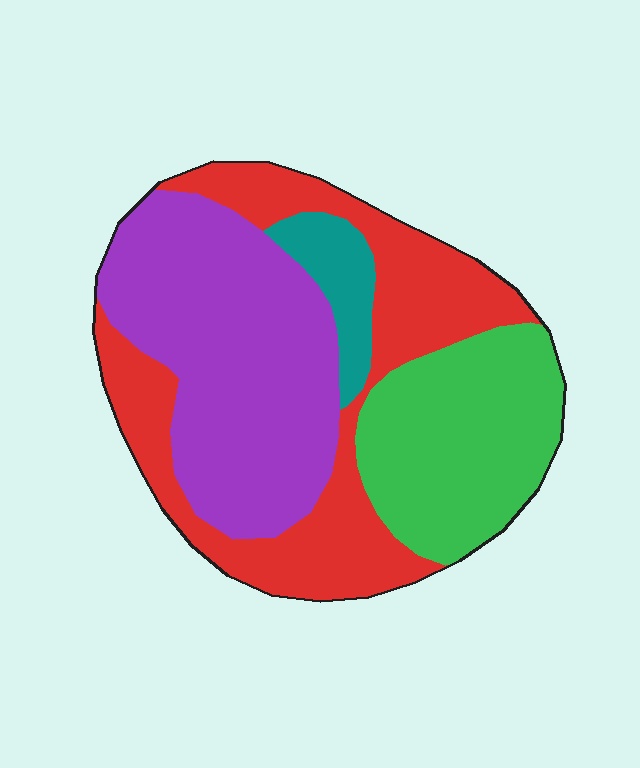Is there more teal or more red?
Red.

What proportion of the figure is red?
Red takes up about one third (1/3) of the figure.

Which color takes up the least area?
Teal, at roughly 5%.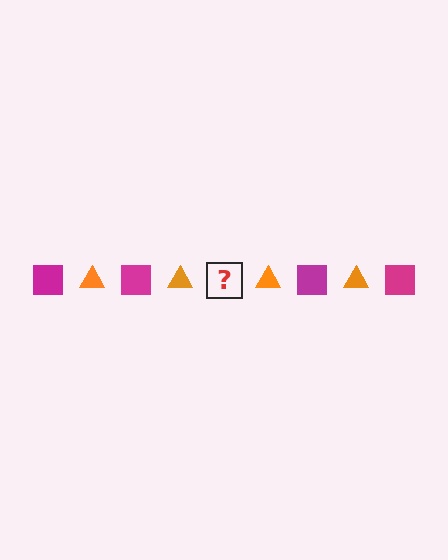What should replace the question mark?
The question mark should be replaced with a magenta square.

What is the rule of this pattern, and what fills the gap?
The rule is that the pattern alternates between magenta square and orange triangle. The gap should be filled with a magenta square.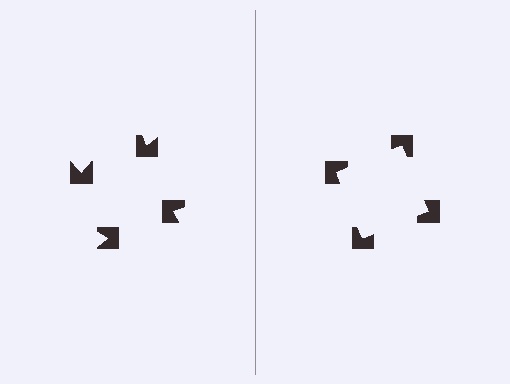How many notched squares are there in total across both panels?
8 — 4 on each side.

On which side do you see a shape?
An illusory square appears on the right side. On the left side the wedge cuts are rotated, so no coherent shape forms.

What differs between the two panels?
The notched squares are positioned identically on both sides; only the wedge orientations differ. On the right they align to a square; on the left they are misaligned.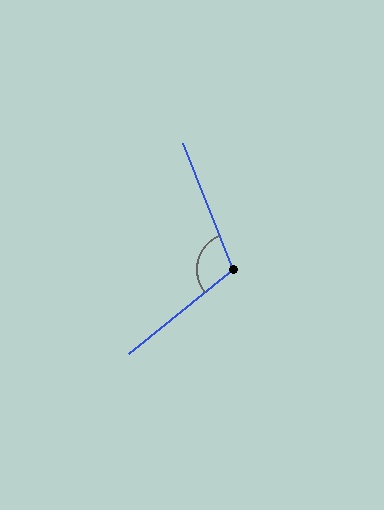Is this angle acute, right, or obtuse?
It is obtuse.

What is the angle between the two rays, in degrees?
Approximately 107 degrees.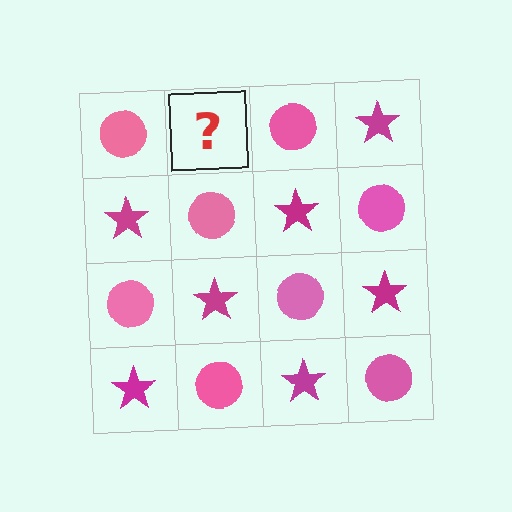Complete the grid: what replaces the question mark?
The question mark should be replaced with a magenta star.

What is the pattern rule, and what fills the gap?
The rule is that it alternates pink circle and magenta star in a checkerboard pattern. The gap should be filled with a magenta star.